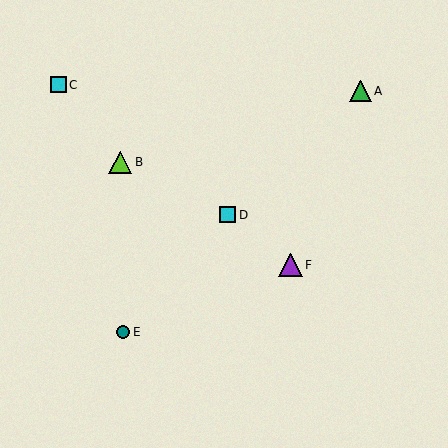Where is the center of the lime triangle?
The center of the lime triangle is at (120, 162).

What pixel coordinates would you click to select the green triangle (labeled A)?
Click at (361, 91) to select the green triangle A.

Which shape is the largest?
The purple triangle (labeled F) is the largest.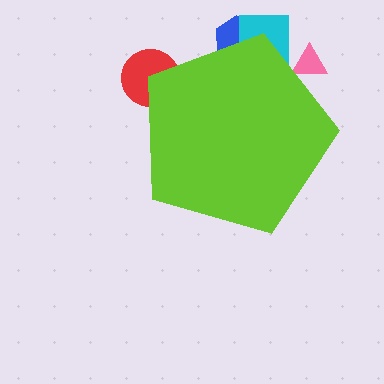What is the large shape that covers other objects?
A lime pentagon.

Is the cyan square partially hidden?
Yes, the cyan square is partially hidden behind the lime pentagon.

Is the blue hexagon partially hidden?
Yes, the blue hexagon is partially hidden behind the lime pentagon.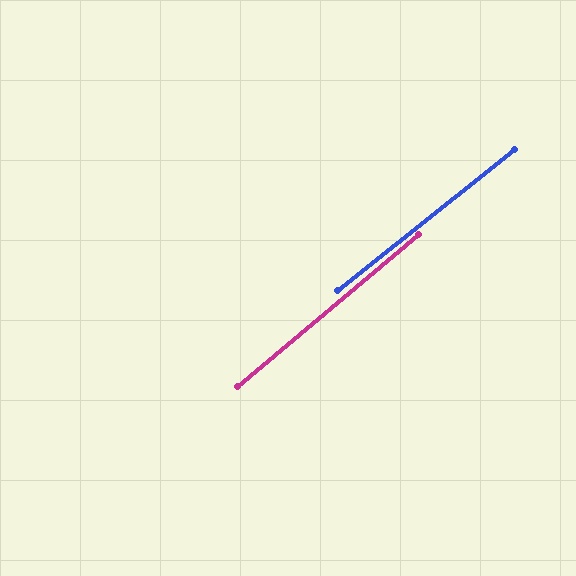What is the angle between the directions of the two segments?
Approximately 1 degree.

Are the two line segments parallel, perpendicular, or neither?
Parallel — their directions differ by only 1.2°.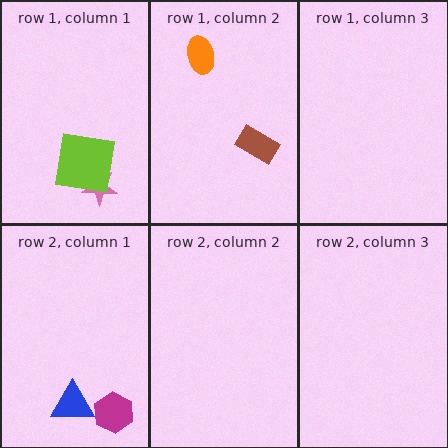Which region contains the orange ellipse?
The row 1, column 2 region.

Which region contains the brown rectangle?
The row 1, column 2 region.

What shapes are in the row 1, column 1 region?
The pink star, the lime square.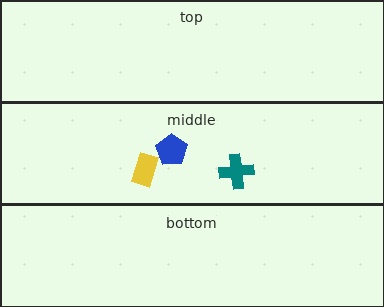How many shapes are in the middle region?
3.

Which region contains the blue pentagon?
The middle region.